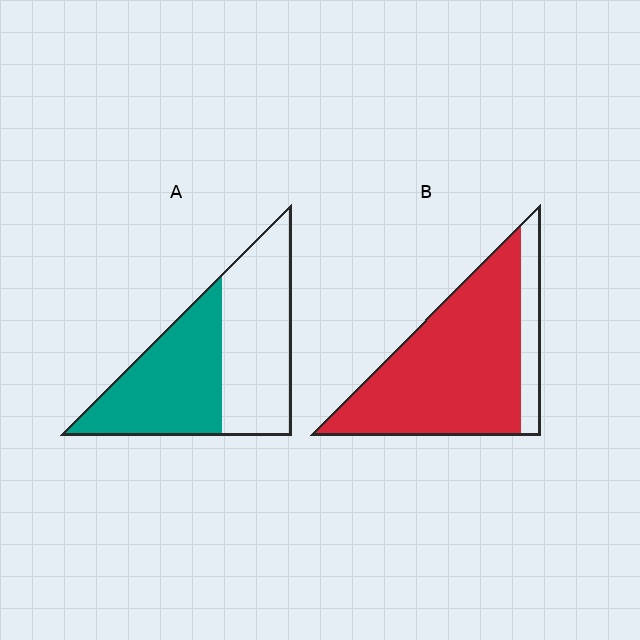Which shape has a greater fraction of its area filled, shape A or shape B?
Shape B.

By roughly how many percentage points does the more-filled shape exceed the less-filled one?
By roughly 35 percentage points (B over A).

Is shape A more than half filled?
Roughly half.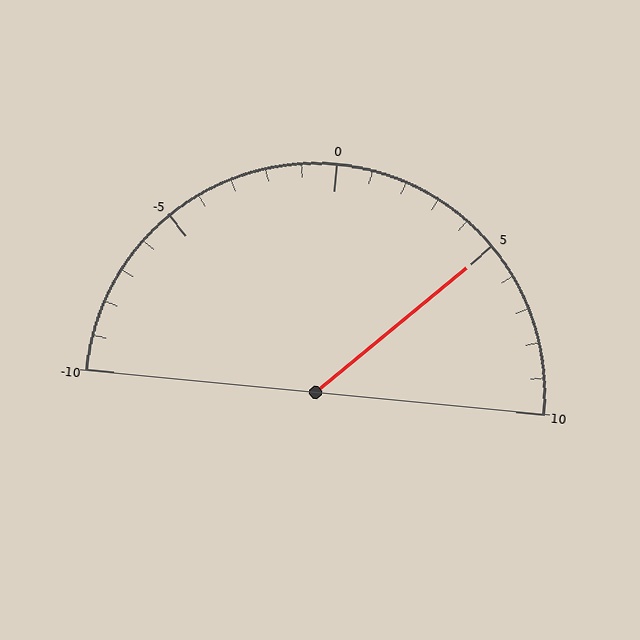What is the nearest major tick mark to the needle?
The nearest major tick mark is 5.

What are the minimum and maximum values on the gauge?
The gauge ranges from -10 to 10.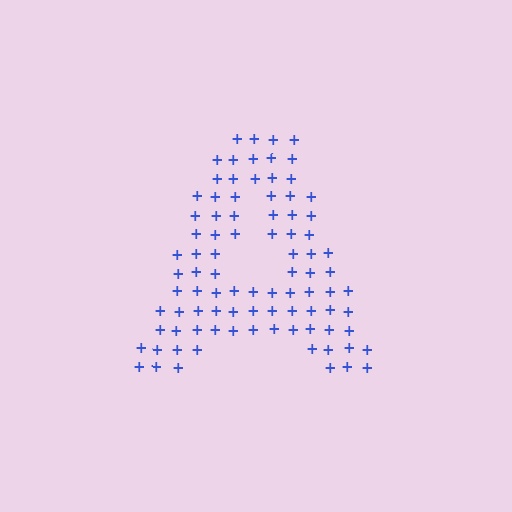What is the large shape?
The large shape is the letter A.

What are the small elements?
The small elements are plus signs.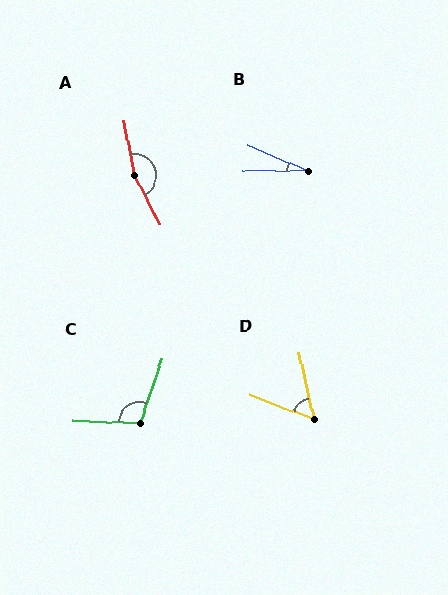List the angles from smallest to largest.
B (22°), D (56°), C (107°), A (163°).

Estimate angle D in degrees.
Approximately 56 degrees.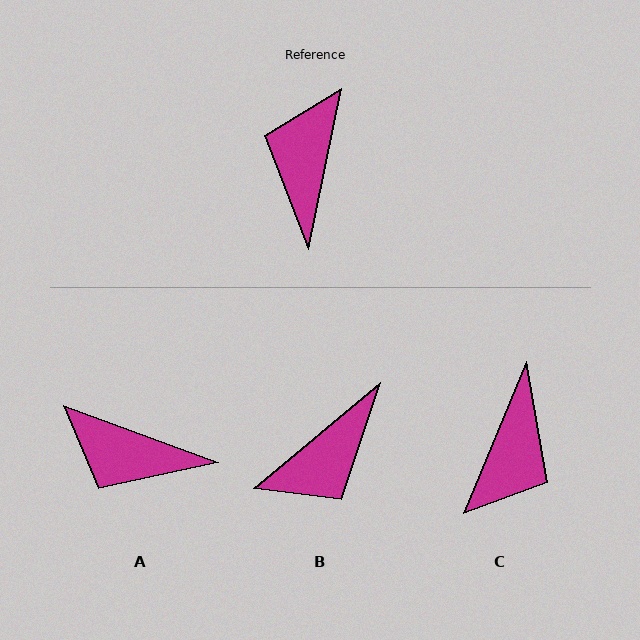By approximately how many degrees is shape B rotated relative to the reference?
Approximately 141 degrees counter-clockwise.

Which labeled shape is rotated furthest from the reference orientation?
C, about 169 degrees away.